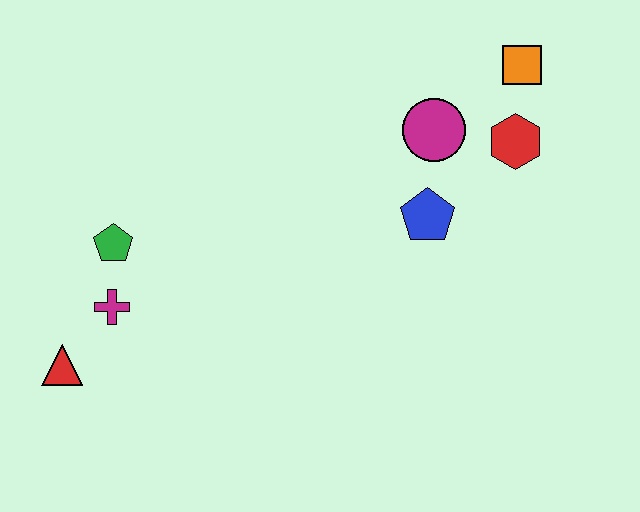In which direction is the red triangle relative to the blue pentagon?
The red triangle is to the left of the blue pentagon.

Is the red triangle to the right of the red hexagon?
No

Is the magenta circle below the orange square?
Yes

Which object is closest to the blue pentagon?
The magenta circle is closest to the blue pentagon.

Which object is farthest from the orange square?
The red triangle is farthest from the orange square.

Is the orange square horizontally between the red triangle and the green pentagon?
No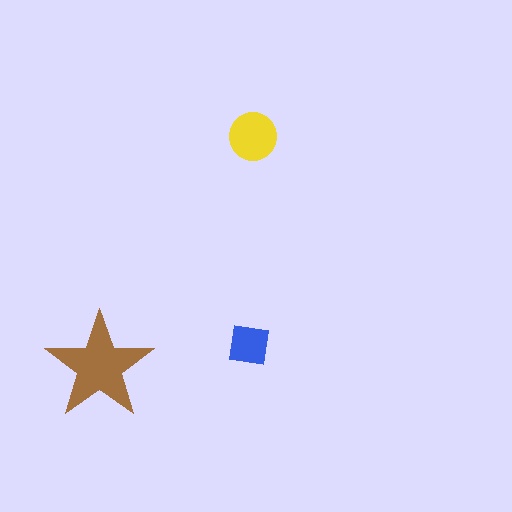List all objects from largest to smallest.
The brown star, the yellow circle, the blue square.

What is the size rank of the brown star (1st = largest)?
1st.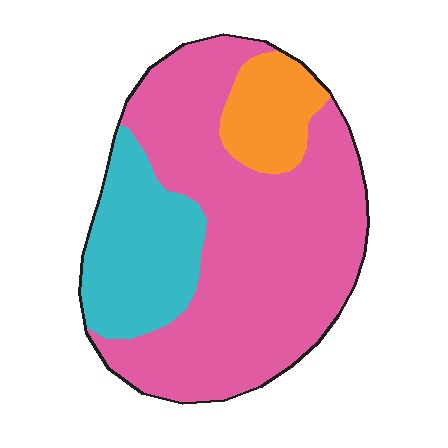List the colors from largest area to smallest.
From largest to smallest: pink, cyan, orange.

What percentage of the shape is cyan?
Cyan covers about 20% of the shape.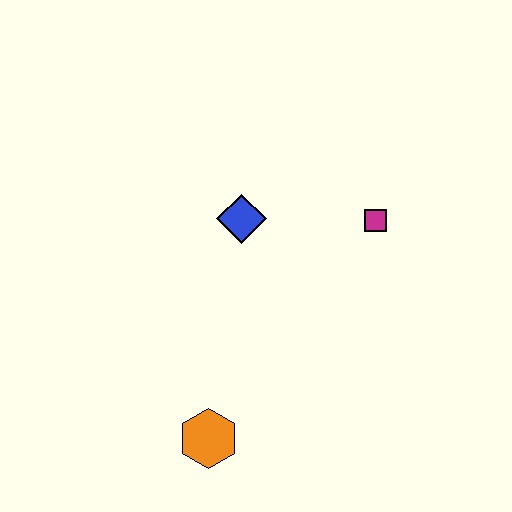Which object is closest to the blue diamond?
The magenta square is closest to the blue diamond.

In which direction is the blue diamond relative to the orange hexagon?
The blue diamond is above the orange hexagon.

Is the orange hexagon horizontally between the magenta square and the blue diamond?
No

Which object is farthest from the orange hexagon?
The magenta square is farthest from the orange hexagon.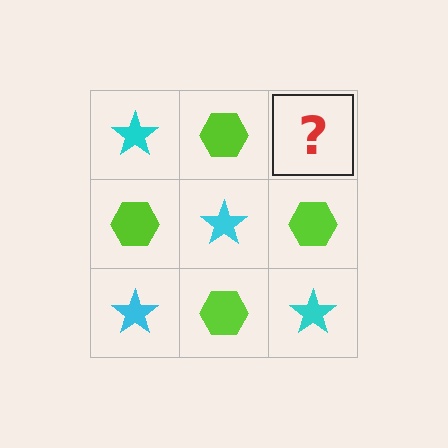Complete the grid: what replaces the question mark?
The question mark should be replaced with a cyan star.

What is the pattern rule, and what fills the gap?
The rule is that it alternates cyan star and lime hexagon in a checkerboard pattern. The gap should be filled with a cyan star.